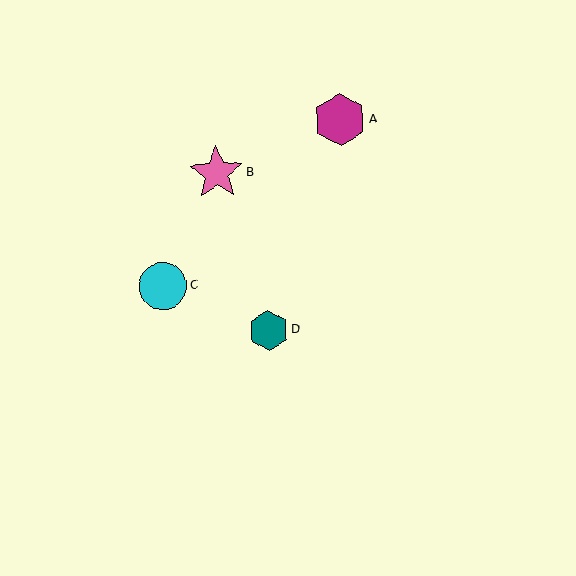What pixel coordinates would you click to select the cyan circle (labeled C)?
Click at (163, 286) to select the cyan circle C.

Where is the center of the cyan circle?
The center of the cyan circle is at (163, 286).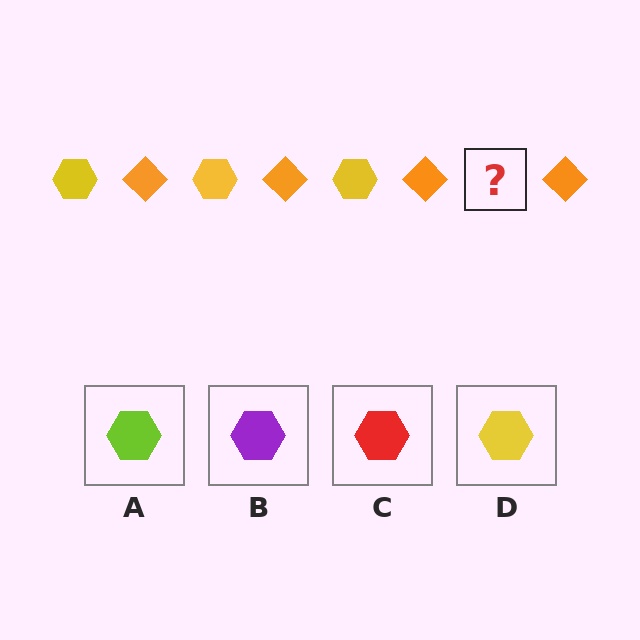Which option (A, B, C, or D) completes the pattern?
D.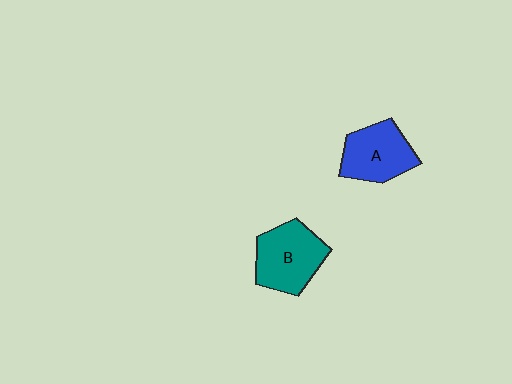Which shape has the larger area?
Shape B (teal).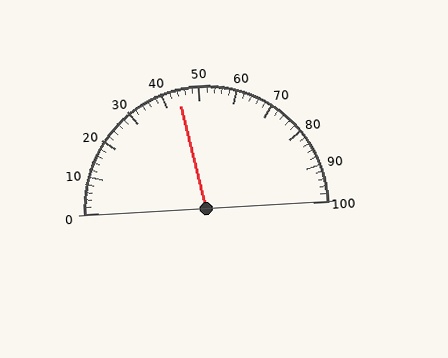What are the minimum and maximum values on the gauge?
The gauge ranges from 0 to 100.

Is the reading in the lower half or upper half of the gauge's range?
The reading is in the lower half of the range (0 to 100).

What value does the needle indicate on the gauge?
The needle indicates approximately 44.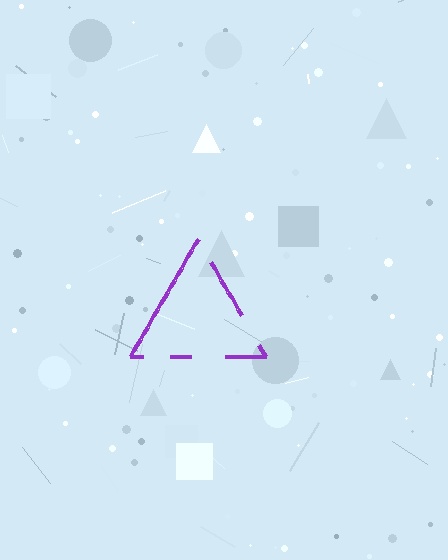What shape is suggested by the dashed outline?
The dashed outline suggests a triangle.